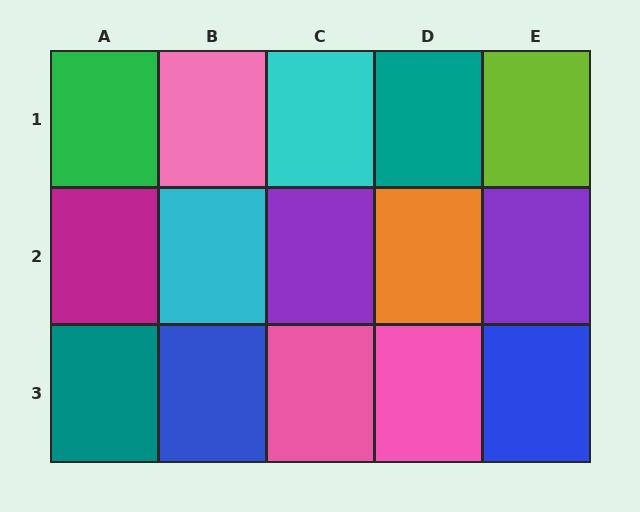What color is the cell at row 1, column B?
Pink.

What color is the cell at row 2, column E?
Purple.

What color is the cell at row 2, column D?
Orange.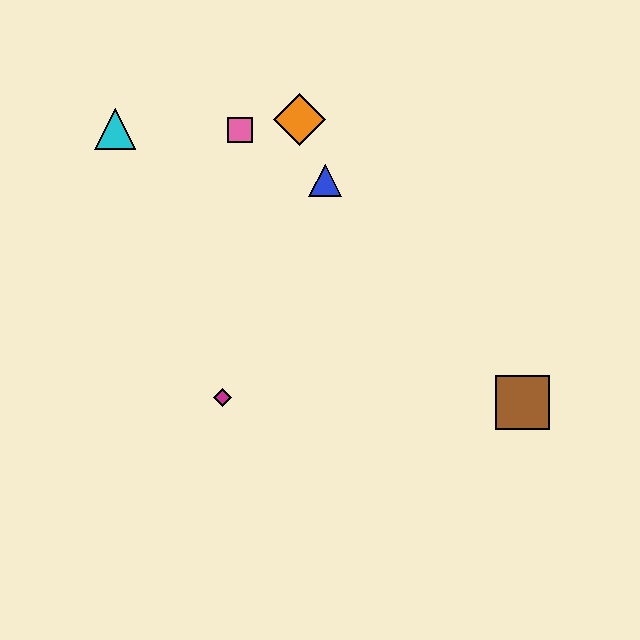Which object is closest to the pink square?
The orange diamond is closest to the pink square.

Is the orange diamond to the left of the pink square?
No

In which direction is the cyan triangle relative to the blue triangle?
The cyan triangle is to the left of the blue triangle.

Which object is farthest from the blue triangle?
The brown square is farthest from the blue triangle.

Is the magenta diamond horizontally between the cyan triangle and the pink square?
Yes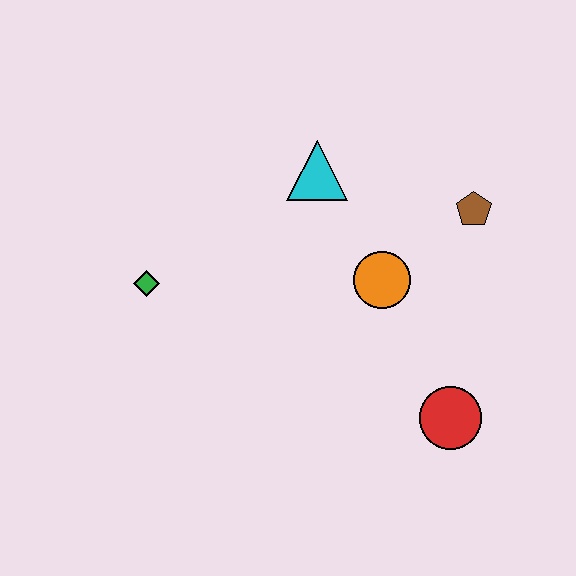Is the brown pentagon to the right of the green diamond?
Yes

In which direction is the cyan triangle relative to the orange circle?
The cyan triangle is above the orange circle.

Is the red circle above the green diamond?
No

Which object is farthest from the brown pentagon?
The green diamond is farthest from the brown pentagon.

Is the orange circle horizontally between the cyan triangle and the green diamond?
No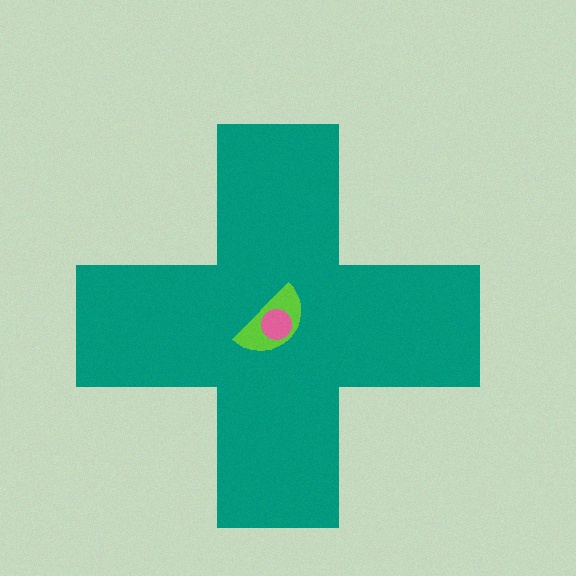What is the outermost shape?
The teal cross.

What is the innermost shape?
The pink circle.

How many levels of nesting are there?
3.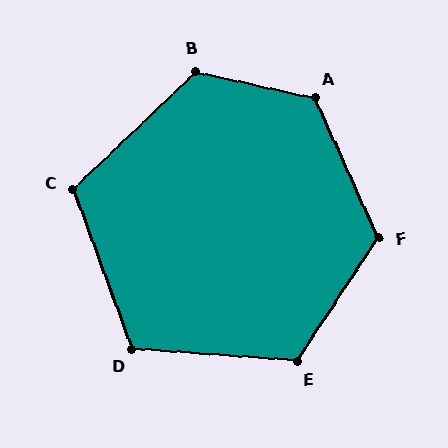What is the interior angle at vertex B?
Approximately 124 degrees (obtuse).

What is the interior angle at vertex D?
Approximately 114 degrees (obtuse).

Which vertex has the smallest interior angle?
C, at approximately 113 degrees.